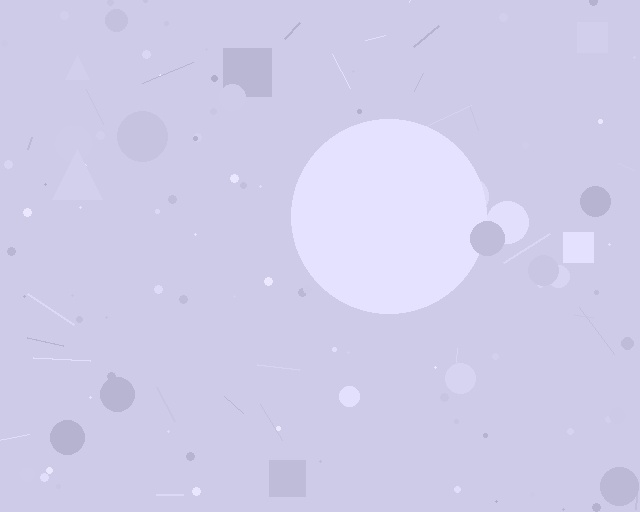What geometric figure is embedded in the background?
A circle is embedded in the background.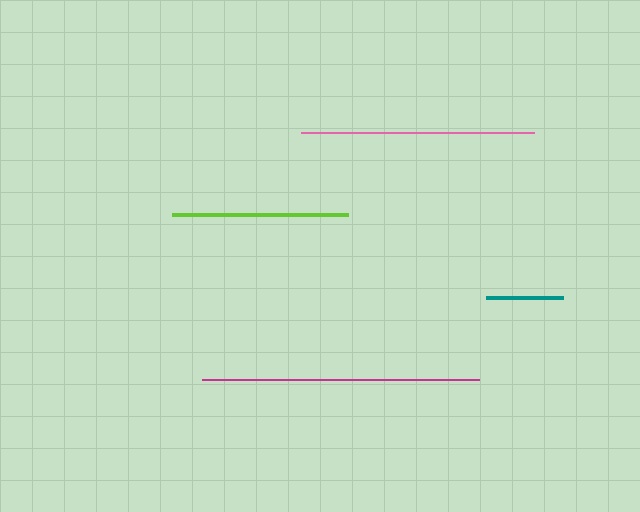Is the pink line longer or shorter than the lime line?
The pink line is longer than the lime line.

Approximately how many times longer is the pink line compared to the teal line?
The pink line is approximately 3.0 times the length of the teal line.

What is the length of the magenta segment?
The magenta segment is approximately 277 pixels long.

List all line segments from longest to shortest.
From longest to shortest: magenta, pink, lime, teal.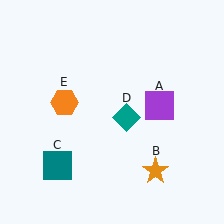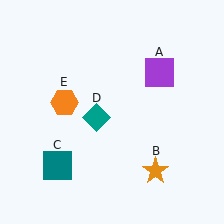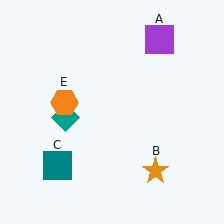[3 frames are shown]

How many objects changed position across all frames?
2 objects changed position: purple square (object A), teal diamond (object D).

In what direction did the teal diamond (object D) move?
The teal diamond (object D) moved left.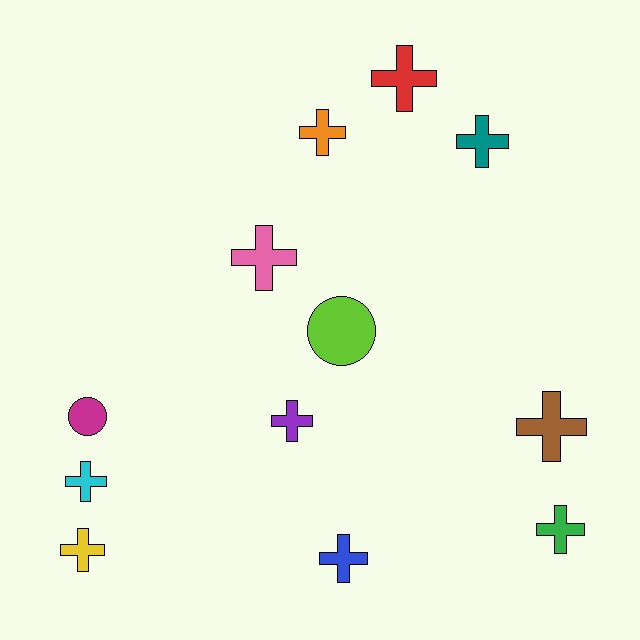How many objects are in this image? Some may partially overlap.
There are 12 objects.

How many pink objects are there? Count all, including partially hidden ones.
There is 1 pink object.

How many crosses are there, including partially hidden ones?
There are 10 crosses.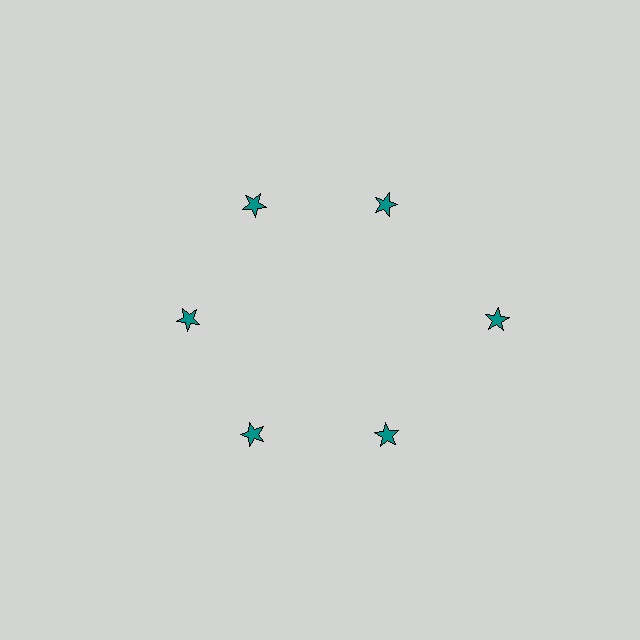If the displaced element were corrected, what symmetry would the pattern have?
It would have 6-fold rotational symmetry — the pattern would map onto itself every 60 degrees.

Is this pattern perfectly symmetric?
No. The 6 teal stars are arranged in a ring, but one element near the 3 o'clock position is pushed outward from the center, breaking the 6-fold rotational symmetry.